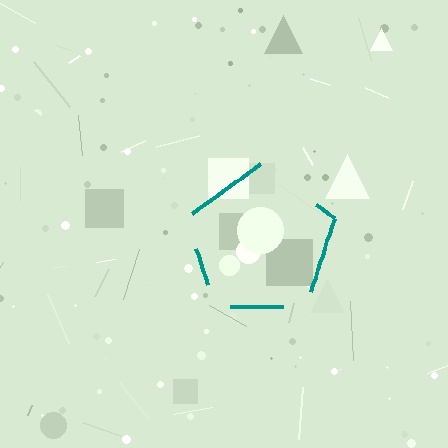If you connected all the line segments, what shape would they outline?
They would outline a pentagon.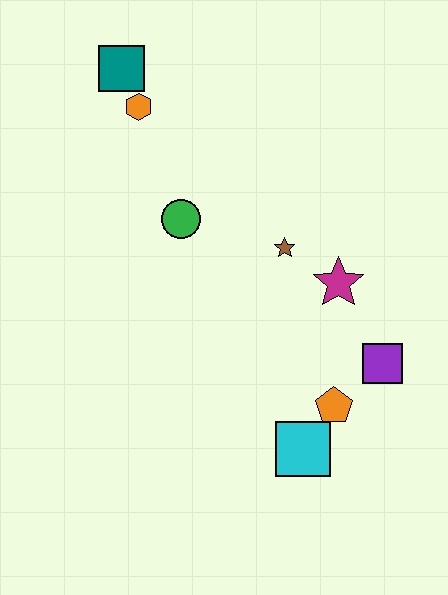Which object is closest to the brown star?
The magenta star is closest to the brown star.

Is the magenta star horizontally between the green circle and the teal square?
No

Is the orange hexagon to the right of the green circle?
No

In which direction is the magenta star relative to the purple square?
The magenta star is above the purple square.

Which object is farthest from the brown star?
The teal square is farthest from the brown star.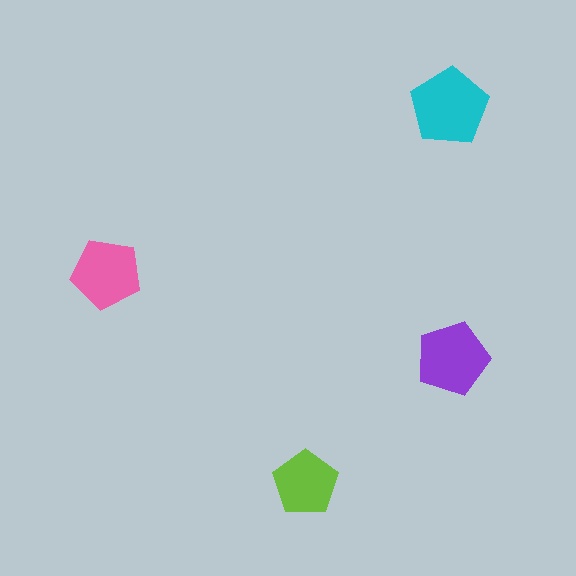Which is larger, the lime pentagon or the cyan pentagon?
The cyan one.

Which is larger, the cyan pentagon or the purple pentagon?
The cyan one.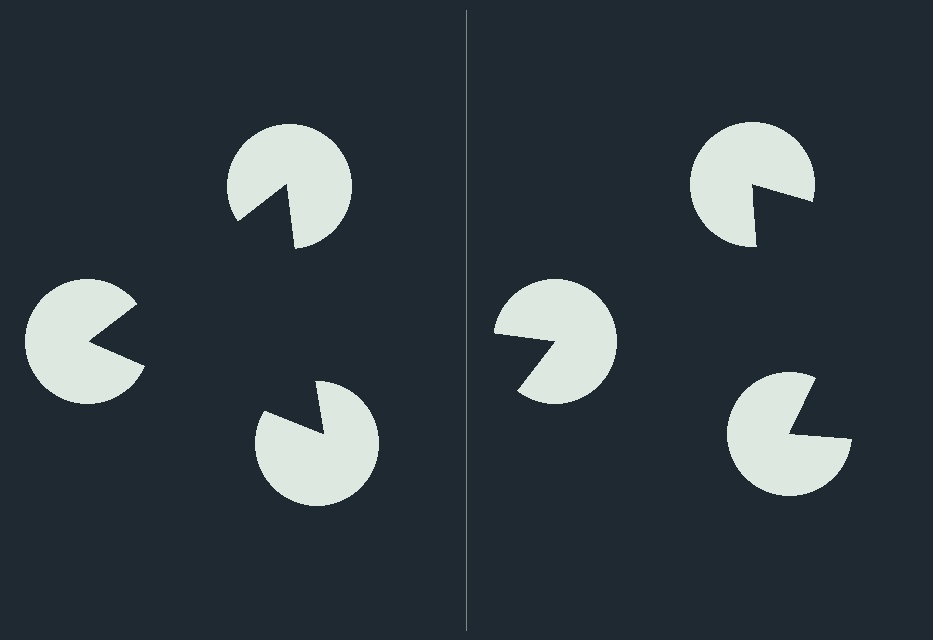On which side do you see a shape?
An illusory triangle appears on the left side. On the right side the wedge cuts are rotated, so no coherent shape forms.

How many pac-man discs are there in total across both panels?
6 — 3 on each side.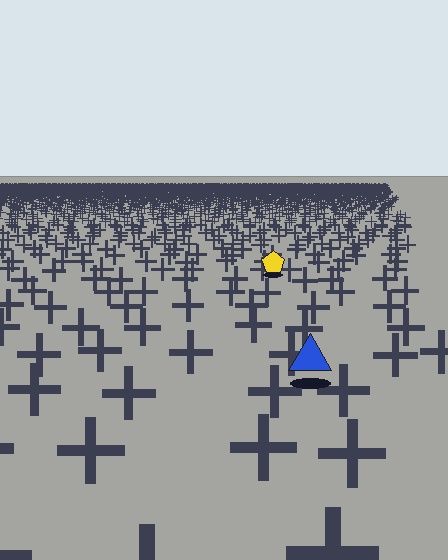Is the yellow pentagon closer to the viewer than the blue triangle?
No. The blue triangle is closer — you can tell from the texture gradient: the ground texture is coarser near it.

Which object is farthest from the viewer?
The yellow pentagon is farthest from the viewer. It appears smaller and the ground texture around it is denser.